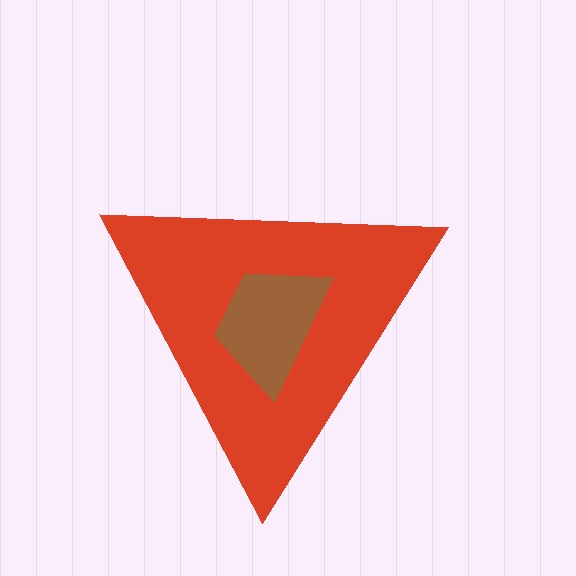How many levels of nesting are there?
2.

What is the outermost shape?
The red triangle.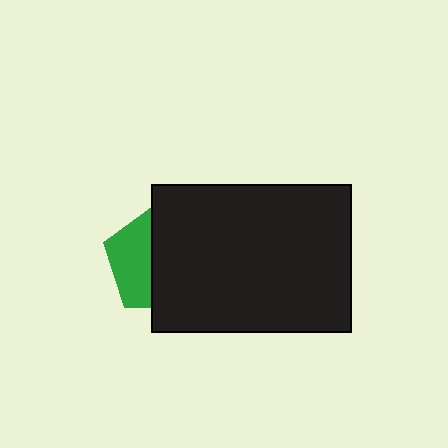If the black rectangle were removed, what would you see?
You would see the complete green pentagon.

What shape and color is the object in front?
The object in front is a black rectangle.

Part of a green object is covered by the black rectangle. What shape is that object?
It is a pentagon.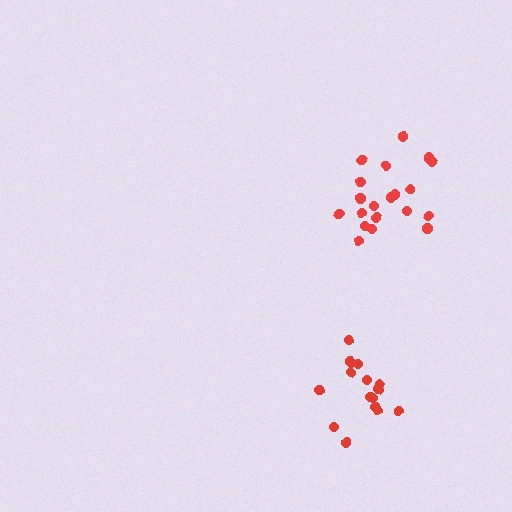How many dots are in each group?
Group 1: 15 dots, Group 2: 20 dots (35 total).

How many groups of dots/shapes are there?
There are 2 groups.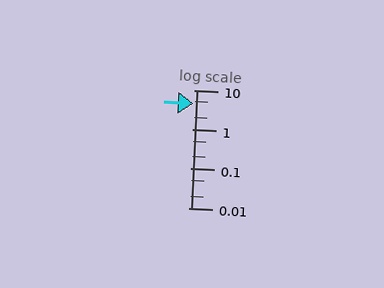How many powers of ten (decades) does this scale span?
The scale spans 3 decades, from 0.01 to 10.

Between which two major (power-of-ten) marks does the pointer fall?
The pointer is between 1 and 10.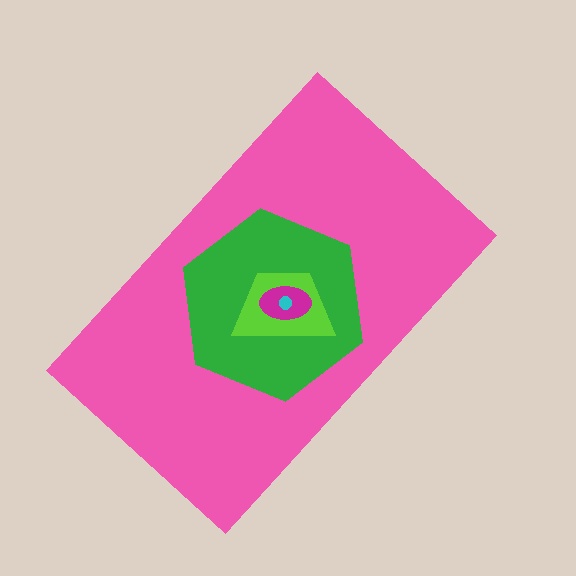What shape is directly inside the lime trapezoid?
The magenta ellipse.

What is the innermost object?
The cyan circle.